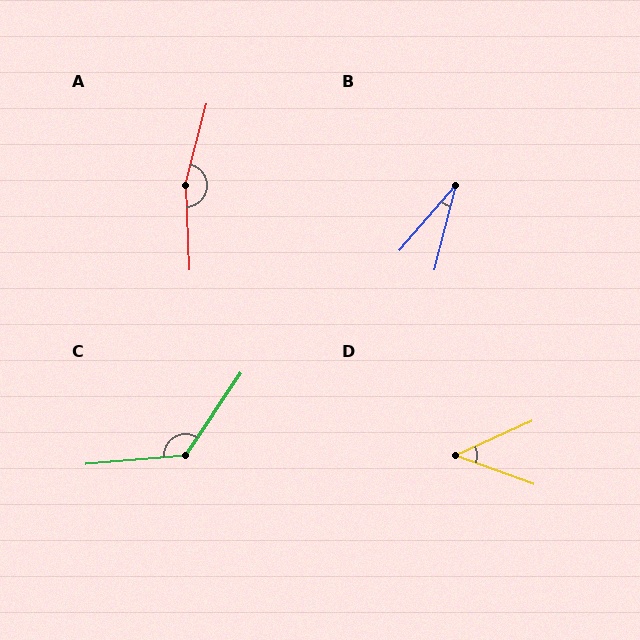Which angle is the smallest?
B, at approximately 26 degrees.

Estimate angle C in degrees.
Approximately 129 degrees.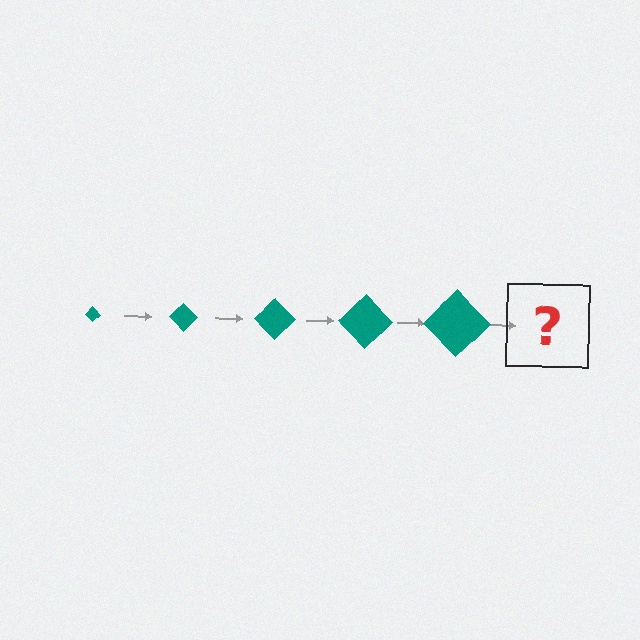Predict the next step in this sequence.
The next step is a teal diamond, larger than the previous one.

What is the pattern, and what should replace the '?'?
The pattern is that the diamond gets progressively larger each step. The '?' should be a teal diamond, larger than the previous one.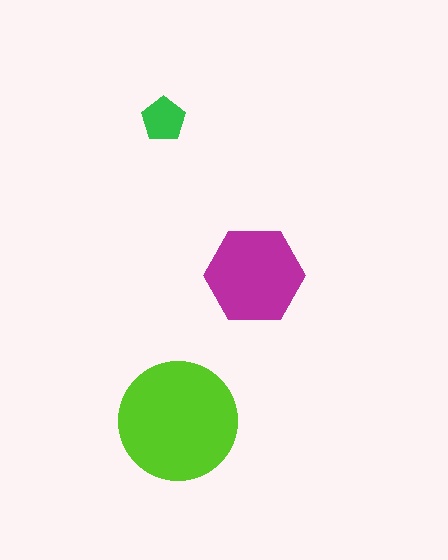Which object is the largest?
The lime circle.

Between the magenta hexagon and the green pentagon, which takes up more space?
The magenta hexagon.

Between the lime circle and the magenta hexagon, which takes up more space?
The lime circle.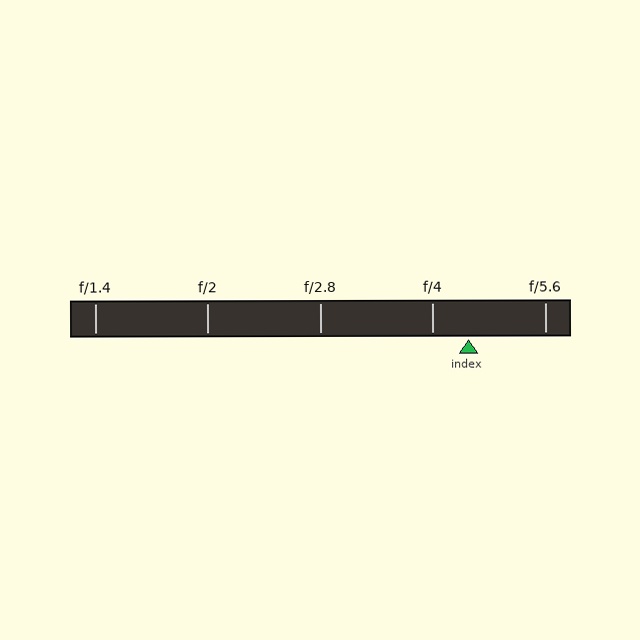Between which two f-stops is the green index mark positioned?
The index mark is between f/4 and f/5.6.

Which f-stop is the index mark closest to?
The index mark is closest to f/4.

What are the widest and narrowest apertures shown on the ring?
The widest aperture shown is f/1.4 and the narrowest is f/5.6.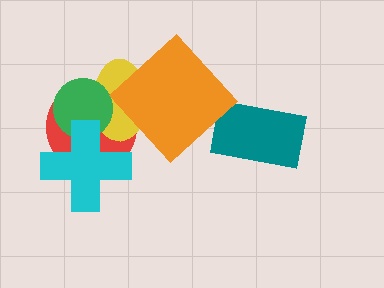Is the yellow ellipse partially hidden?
Yes, it is partially covered by another shape.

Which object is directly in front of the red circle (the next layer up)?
The yellow ellipse is directly in front of the red circle.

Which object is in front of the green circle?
The cyan cross is in front of the green circle.